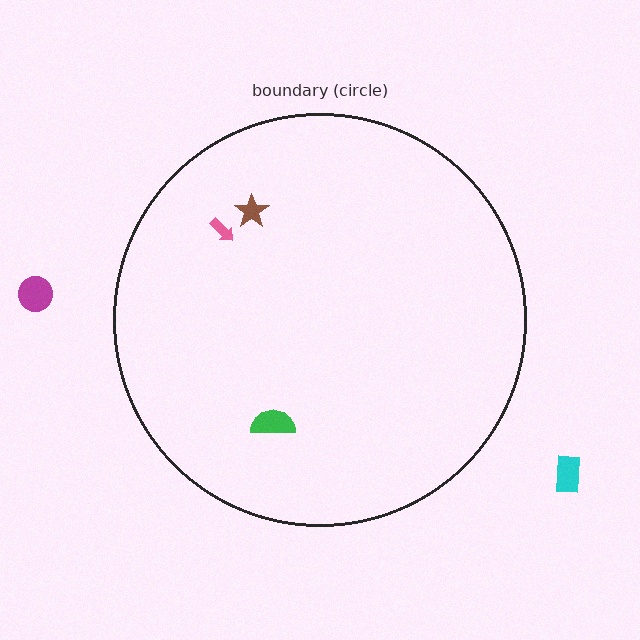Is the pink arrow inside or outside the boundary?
Inside.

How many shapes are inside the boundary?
3 inside, 2 outside.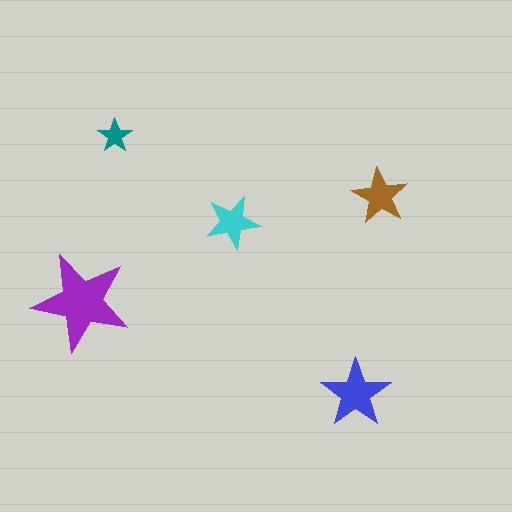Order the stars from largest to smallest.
the purple one, the blue one, the brown one, the cyan one, the teal one.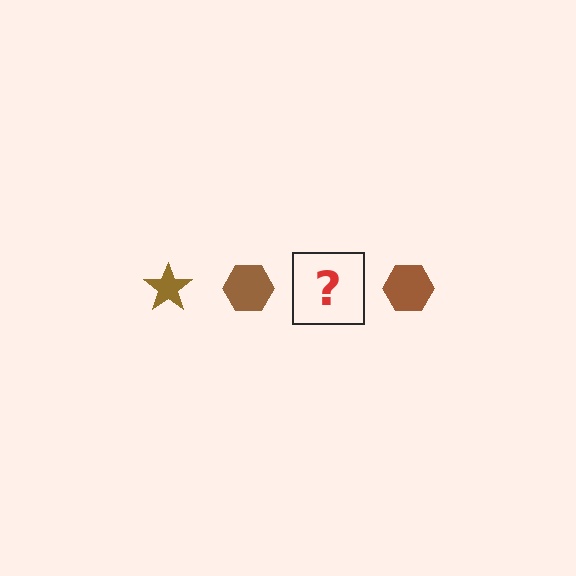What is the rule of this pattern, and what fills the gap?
The rule is that the pattern cycles through star, hexagon shapes in brown. The gap should be filled with a brown star.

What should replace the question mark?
The question mark should be replaced with a brown star.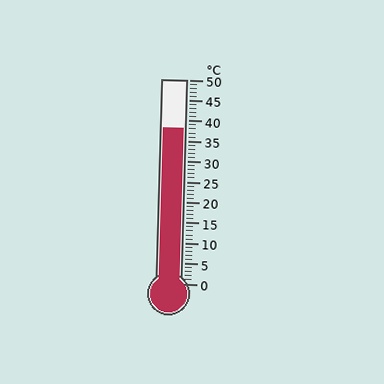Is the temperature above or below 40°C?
The temperature is below 40°C.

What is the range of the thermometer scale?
The thermometer scale ranges from 0°C to 50°C.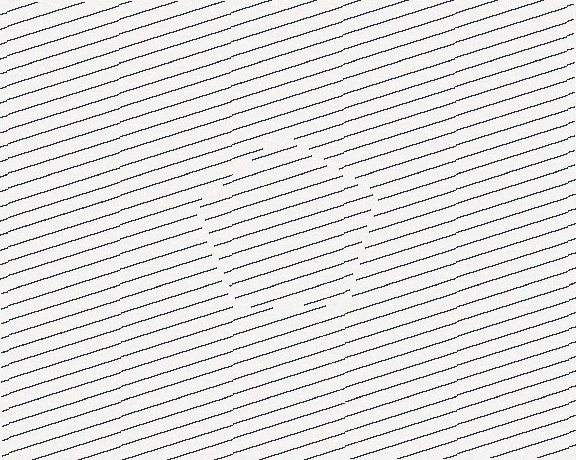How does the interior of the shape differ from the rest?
The interior of the shape contains the same grating, shifted by half a period — the contour is defined by the phase discontinuity where line-ends from the inner and outer gratings abut.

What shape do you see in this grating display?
An illusory pentagon. The interior of the shape contains the same grating, shifted by half a period — the contour is defined by the phase discontinuity where line-ends from the inner and outer gratings abut.